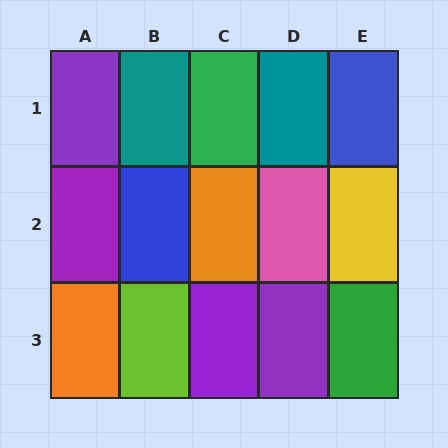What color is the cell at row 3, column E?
Green.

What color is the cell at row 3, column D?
Purple.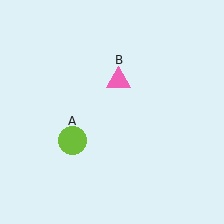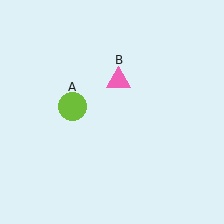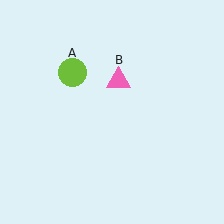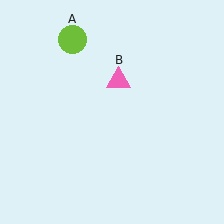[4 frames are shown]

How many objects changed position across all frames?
1 object changed position: lime circle (object A).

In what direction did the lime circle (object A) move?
The lime circle (object A) moved up.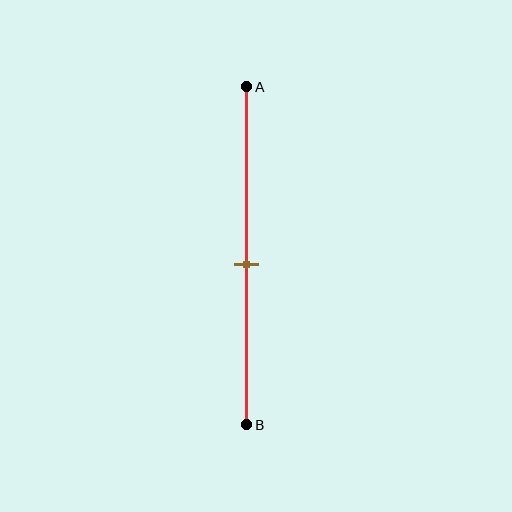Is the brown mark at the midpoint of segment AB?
Yes, the mark is approximately at the midpoint.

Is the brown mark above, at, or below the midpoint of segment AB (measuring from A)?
The brown mark is approximately at the midpoint of segment AB.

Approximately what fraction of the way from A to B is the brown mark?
The brown mark is approximately 55% of the way from A to B.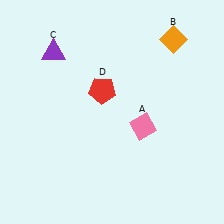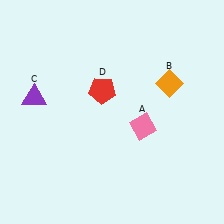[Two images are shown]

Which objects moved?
The objects that moved are: the orange diamond (B), the purple triangle (C).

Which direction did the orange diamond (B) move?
The orange diamond (B) moved down.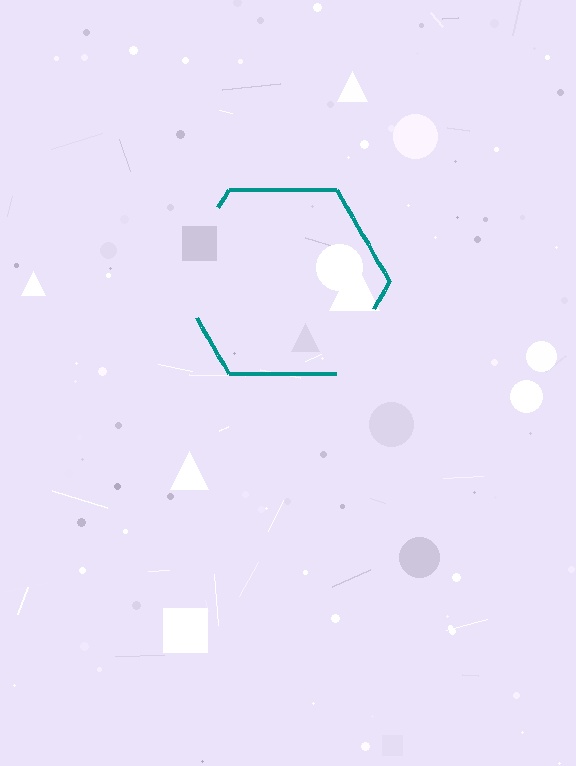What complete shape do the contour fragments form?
The contour fragments form a hexagon.